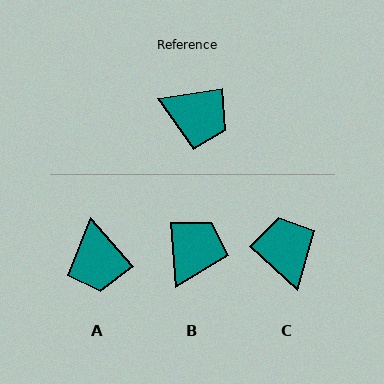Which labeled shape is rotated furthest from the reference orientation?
C, about 130 degrees away.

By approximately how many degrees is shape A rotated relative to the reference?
Approximately 57 degrees clockwise.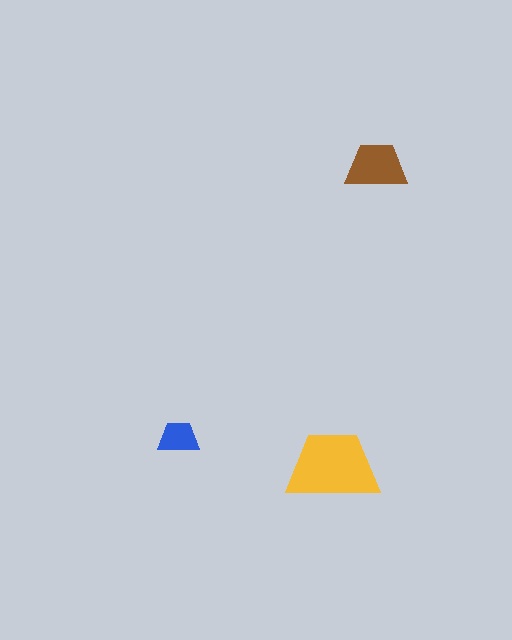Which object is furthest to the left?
The blue trapezoid is leftmost.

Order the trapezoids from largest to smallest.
the yellow one, the brown one, the blue one.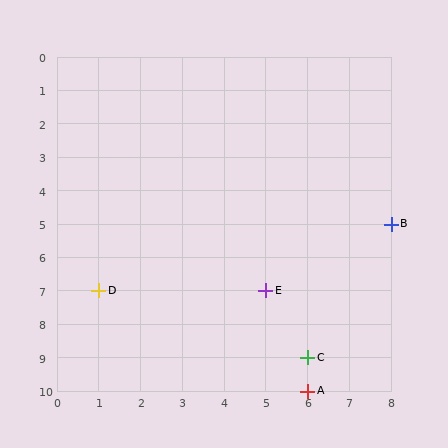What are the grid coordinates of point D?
Point D is at grid coordinates (1, 7).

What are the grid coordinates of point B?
Point B is at grid coordinates (8, 5).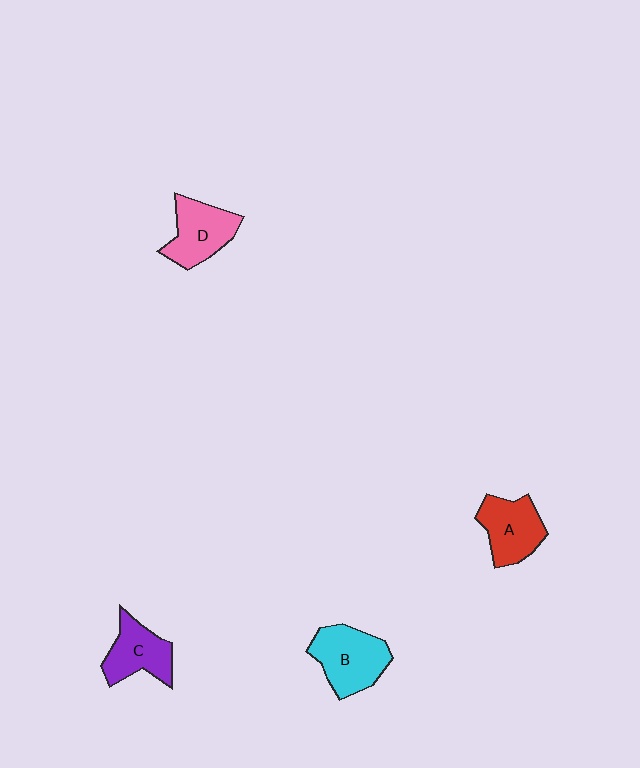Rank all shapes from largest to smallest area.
From largest to smallest: B (cyan), D (pink), A (red), C (purple).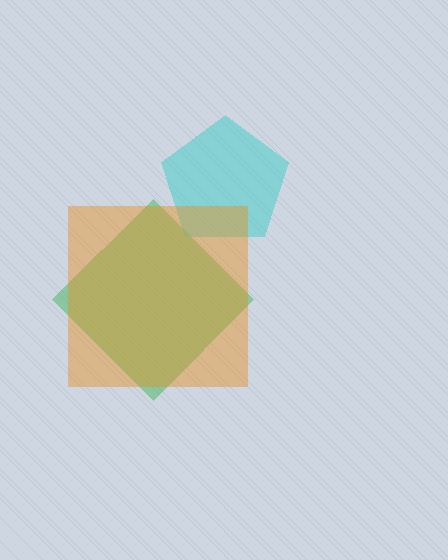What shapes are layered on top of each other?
The layered shapes are: a green diamond, a cyan pentagon, an orange square.